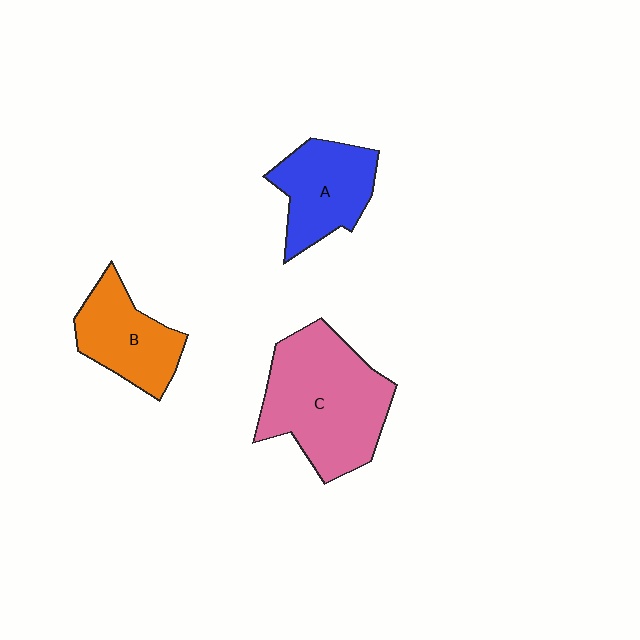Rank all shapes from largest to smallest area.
From largest to smallest: C (pink), A (blue), B (orange).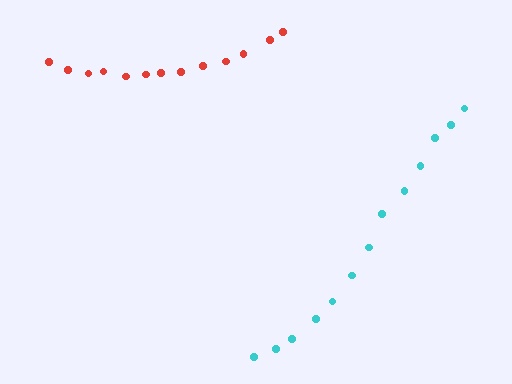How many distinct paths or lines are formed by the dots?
There are 2 distinct paths.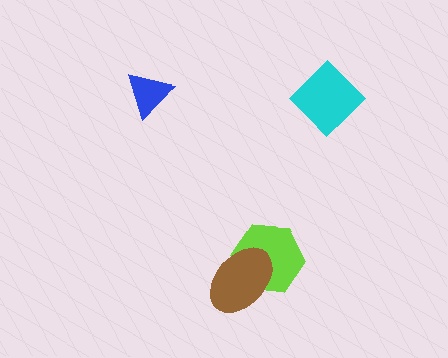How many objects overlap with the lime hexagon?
1 object overlaps with the lime hexagon.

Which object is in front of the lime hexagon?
The brown ellipse is in front of the lime hexagon.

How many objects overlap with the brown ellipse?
1 object overlaps with the brown ellipse.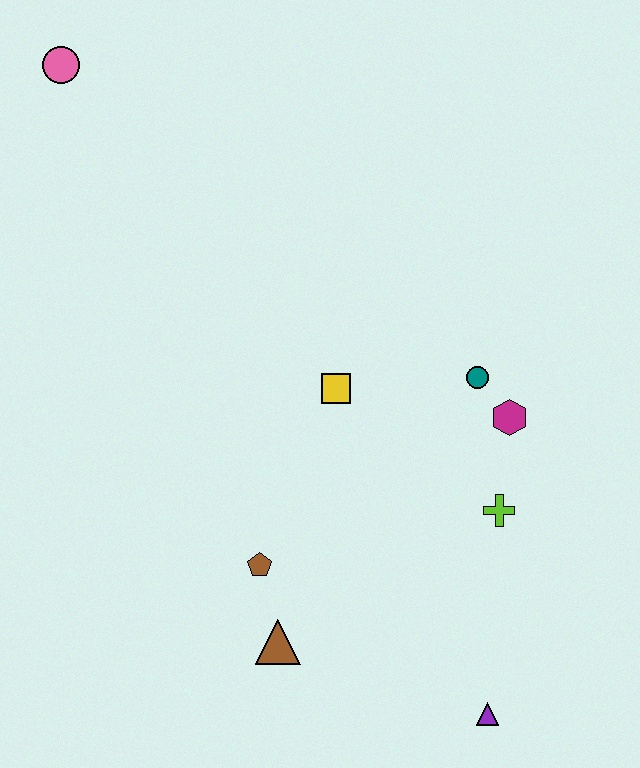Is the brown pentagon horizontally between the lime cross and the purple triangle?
No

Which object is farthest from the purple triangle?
The pink circle is farthest from the purple triangle.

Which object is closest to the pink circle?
The yellow square is closest to the pink circle.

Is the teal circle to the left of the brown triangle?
No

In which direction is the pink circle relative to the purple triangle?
The pink circle is above the purple triangle.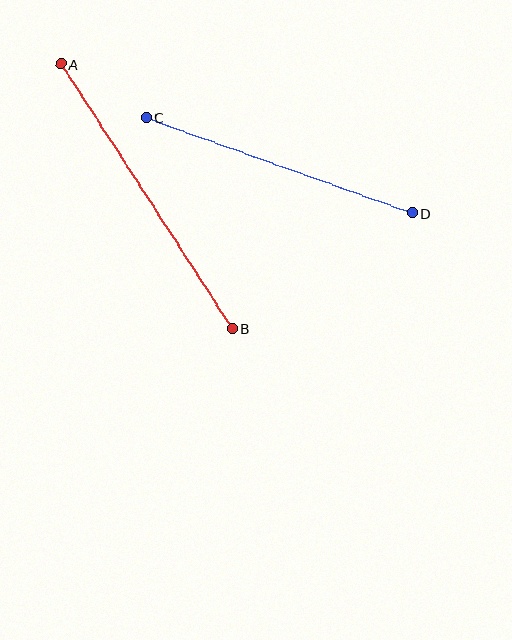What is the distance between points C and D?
The distance is approximately 283 pixels.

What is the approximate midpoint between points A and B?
The midpoint is at approximately (146, 196) pixels.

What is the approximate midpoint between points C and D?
The midpoint is at approximately (279, 165) pixels.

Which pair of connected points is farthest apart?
Points A and B are farthest apart.